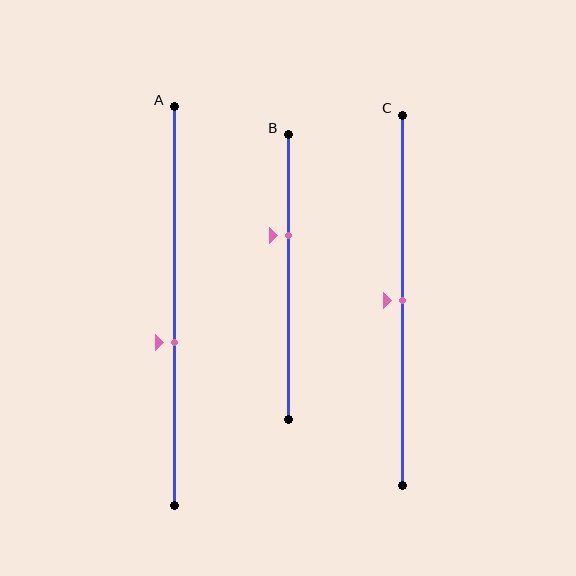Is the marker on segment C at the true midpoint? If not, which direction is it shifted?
Yes, the marker on segment C is at the true midpoint.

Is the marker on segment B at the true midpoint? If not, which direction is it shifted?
No, the marker on segment B is shifted upward by about 14% of the segment length.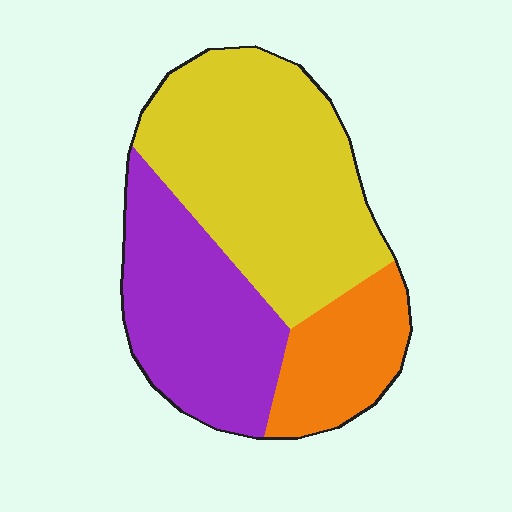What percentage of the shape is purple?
Purple takes up about one third (1/3) of the shape.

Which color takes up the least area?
Orange, at roughly 20%.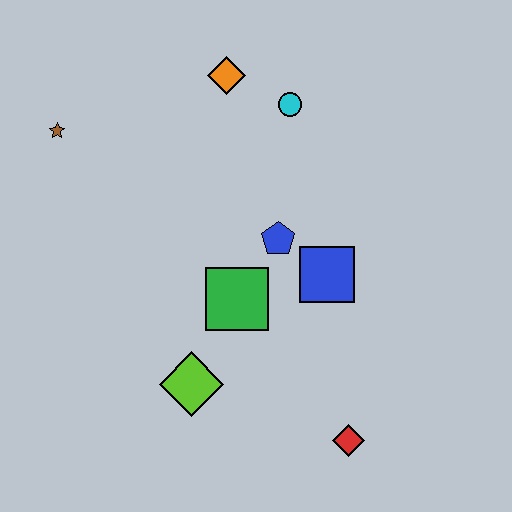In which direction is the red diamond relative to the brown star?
The red diamond is below the brown star.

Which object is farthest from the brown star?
The red diamond is farthest from the brown star.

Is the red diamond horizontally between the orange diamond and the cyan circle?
No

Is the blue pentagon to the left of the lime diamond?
No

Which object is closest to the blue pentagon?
The blue square is closest to the blue pentagon.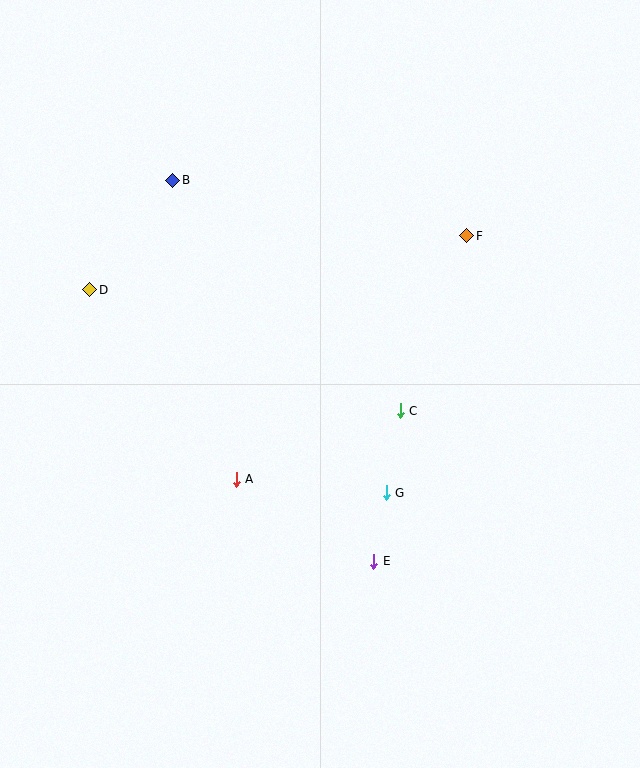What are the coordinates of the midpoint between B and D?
The midpoint between B and D is at (131, 235).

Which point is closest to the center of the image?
Point C at (400, 411) is closest to the center.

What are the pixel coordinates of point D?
Point D is at (90, 290).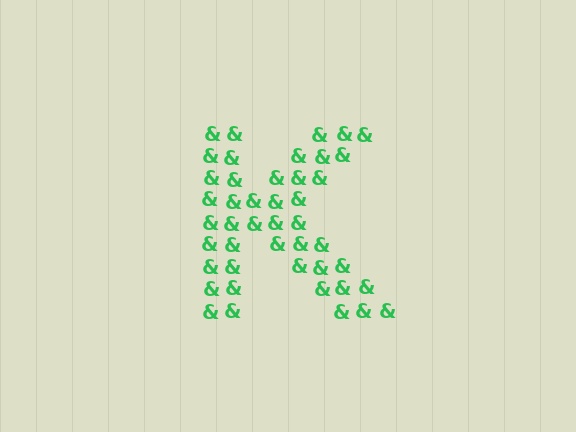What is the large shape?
The large shape is the letter K.